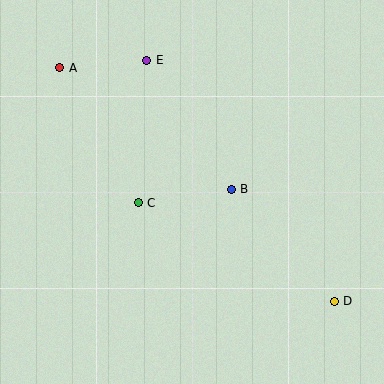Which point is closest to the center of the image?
Point B at (231, 189) is closest to the center.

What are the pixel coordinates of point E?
Point E is at (147, 60).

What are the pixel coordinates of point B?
Point B is at (231, 189).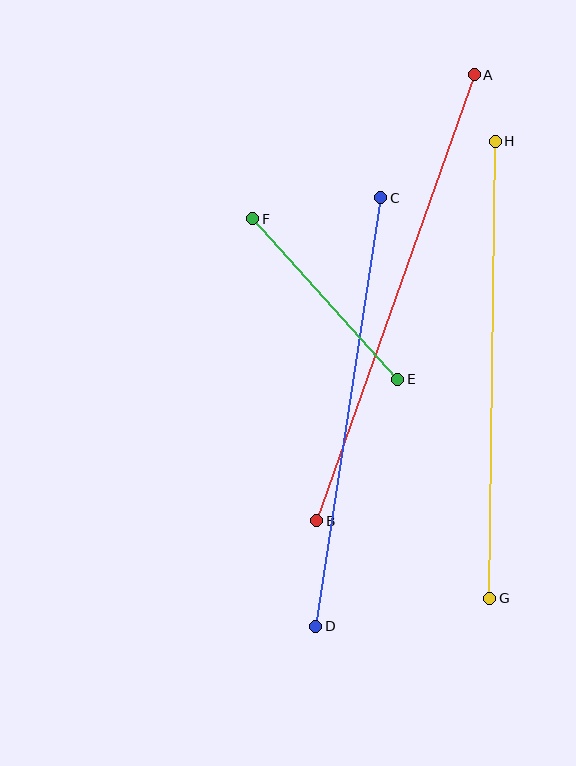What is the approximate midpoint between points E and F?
The midpoint is at approximately (325, 299) pixels.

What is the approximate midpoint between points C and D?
The midpoint is at approximately (348, 412) pixels.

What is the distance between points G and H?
The distance is approximately 457 pixels.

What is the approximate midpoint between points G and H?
The midpoint is at approximately (492, 370) pixels.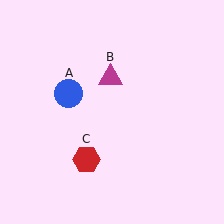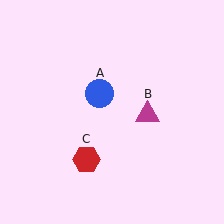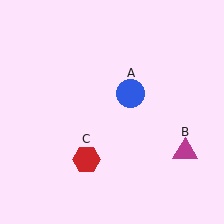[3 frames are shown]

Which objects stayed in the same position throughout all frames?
Red hexagon (object C) remained stationary.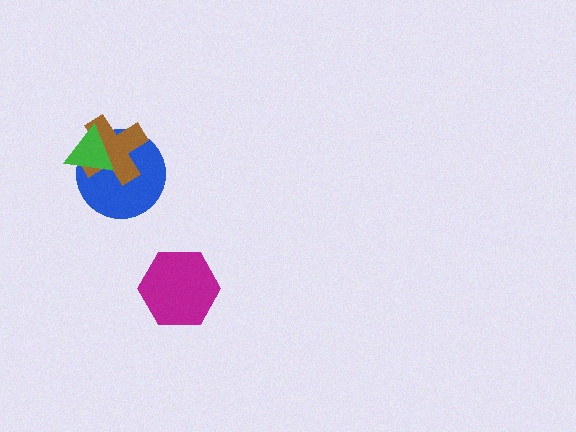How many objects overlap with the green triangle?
2 objects overlap with the green triangle.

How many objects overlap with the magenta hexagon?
0 objects overlap with the magenta hexagon.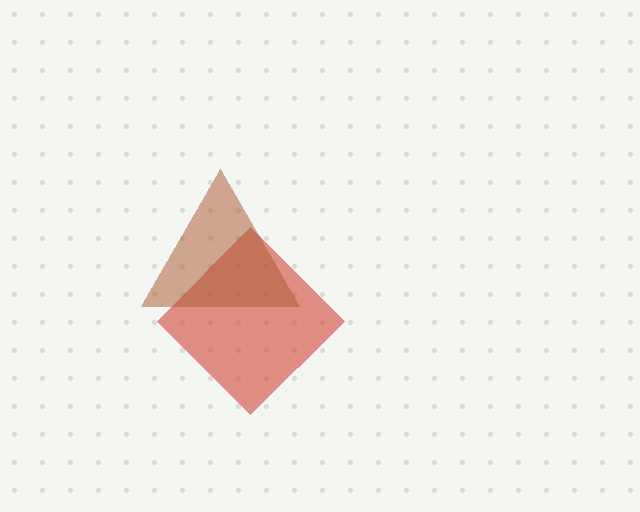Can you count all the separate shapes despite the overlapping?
Yes, there are 2 separate shapes.